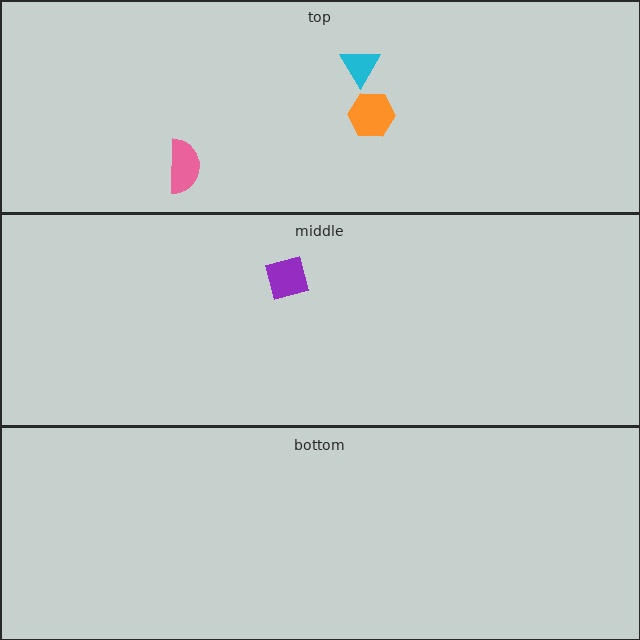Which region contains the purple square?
The middle region.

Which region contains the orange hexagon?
The top region.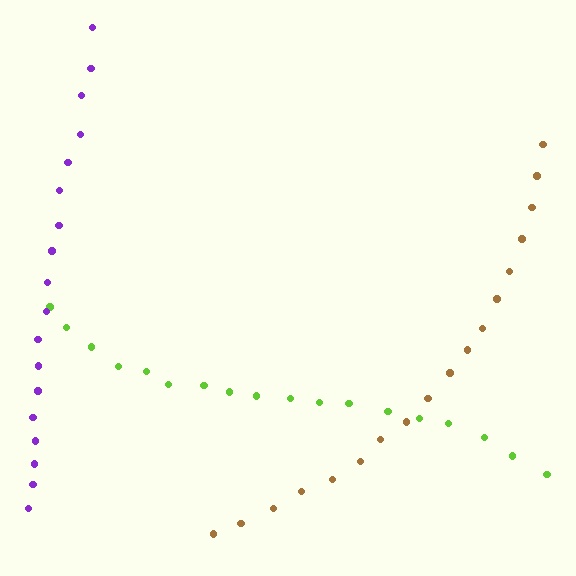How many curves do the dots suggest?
There are 3 distinct paths.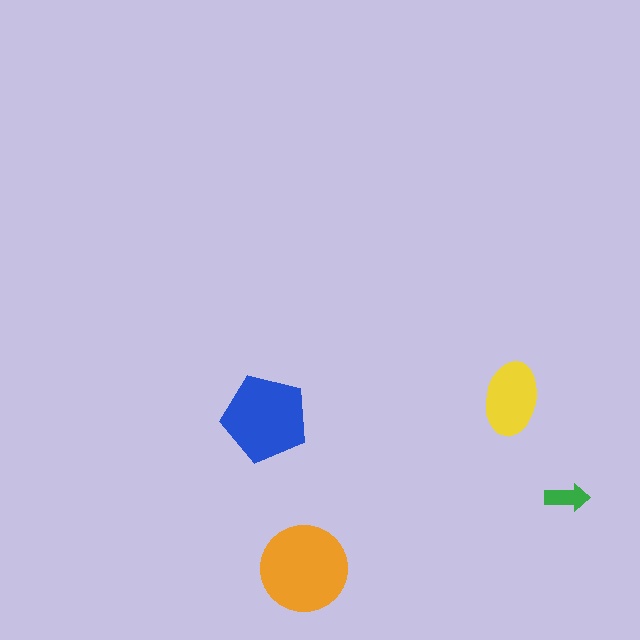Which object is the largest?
The orange circle.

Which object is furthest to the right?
The green arrow is rightmost.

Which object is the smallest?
The green arrow.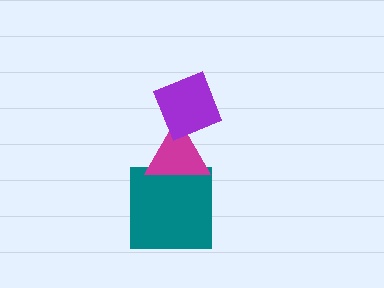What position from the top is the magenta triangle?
The magenta triangle is 2nd from the top.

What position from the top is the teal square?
The teal square is 3rd from the top.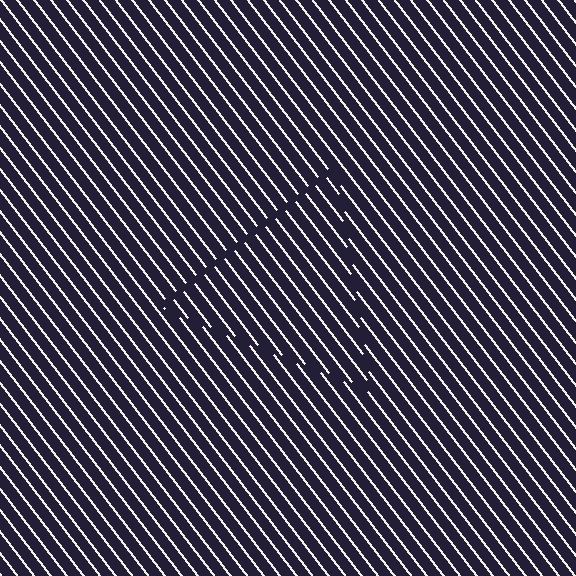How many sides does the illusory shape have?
3 sides — the line-ends trace a triangle.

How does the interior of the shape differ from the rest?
The interior of the shape contains the same grating, shifted by half a period — the contour is defined by the phase discontinuity where line-ends from the inner and outer gratings abut.